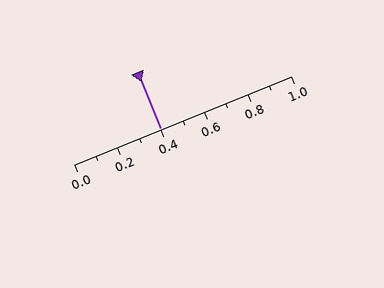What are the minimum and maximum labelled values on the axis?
The axis runs from 0.0 to 1.0.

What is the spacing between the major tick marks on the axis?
The major ticks are spaced 0.2 apart.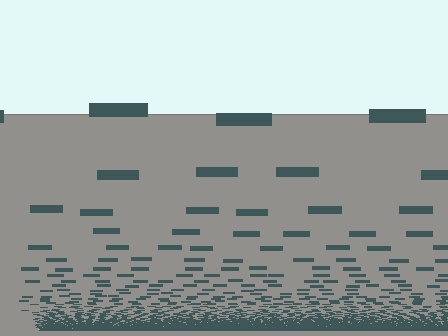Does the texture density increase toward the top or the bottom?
Density increases toward the bottom.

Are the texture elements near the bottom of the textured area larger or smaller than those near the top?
Smaller. The gradient is inverted — elements near the bottom are smaller and denser.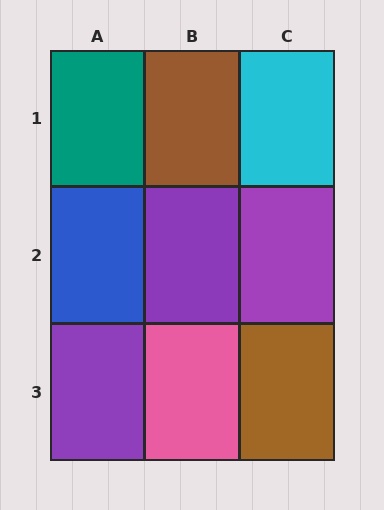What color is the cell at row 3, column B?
Pink.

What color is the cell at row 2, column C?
Purple.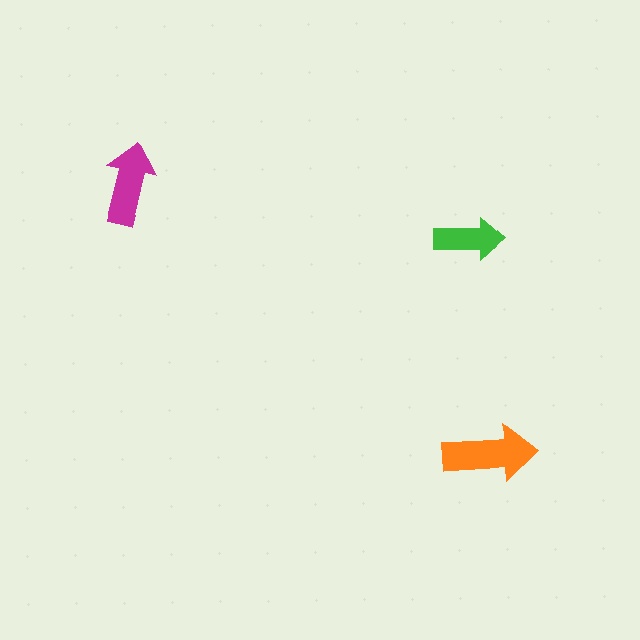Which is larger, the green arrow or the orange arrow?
The orange one.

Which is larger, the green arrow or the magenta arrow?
The magenta one.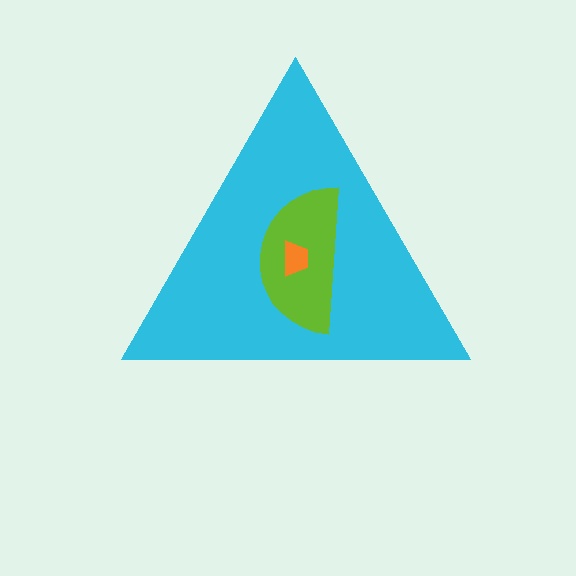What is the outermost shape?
The cyan triangle.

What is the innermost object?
The orange trapezoid.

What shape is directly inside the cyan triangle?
The lime semicircle.